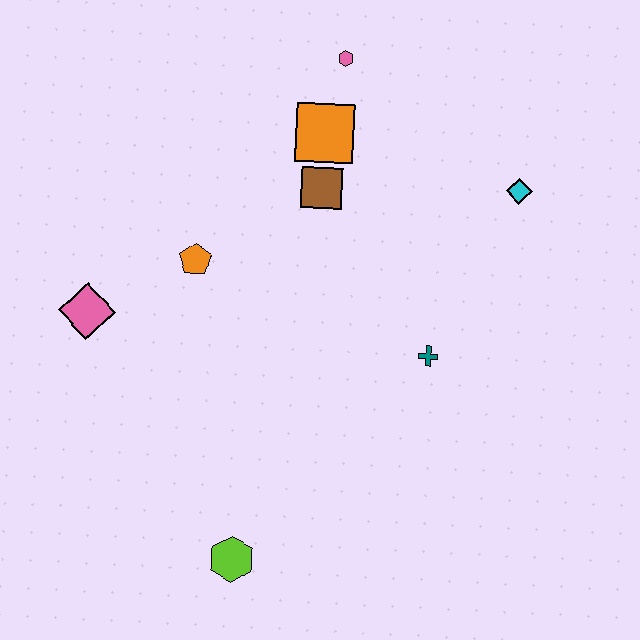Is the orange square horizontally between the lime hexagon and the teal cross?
Yes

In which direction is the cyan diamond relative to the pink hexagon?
The cyan diamond is to the right of the pink hexagon.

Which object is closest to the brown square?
The orange square is closest to the brown square.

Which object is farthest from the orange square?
The lime hexagon is farthest from the orange square.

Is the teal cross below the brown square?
Yes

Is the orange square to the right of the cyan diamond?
No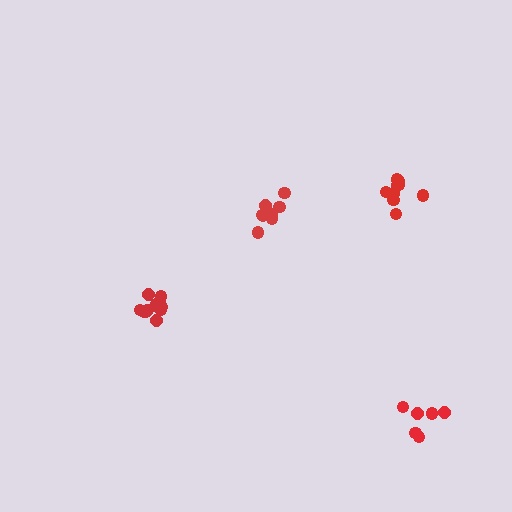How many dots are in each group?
Group 1: 9 dots, Group 2: 8 dots, Group 3: 12 dots, Group 4: 6 dots (35 total).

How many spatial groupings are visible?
There are 4 spatial groupings.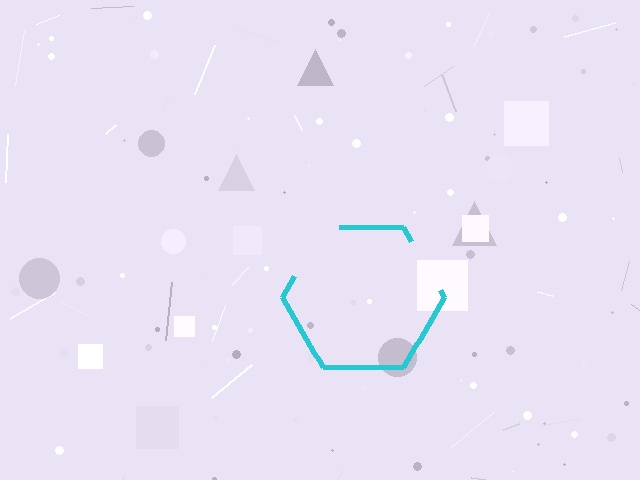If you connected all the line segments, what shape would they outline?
They would outline a hexagon.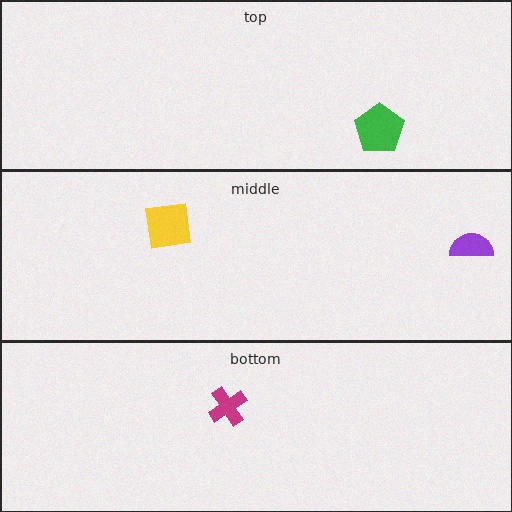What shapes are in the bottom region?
The magenta cross.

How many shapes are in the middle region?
2.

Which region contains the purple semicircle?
The middle region.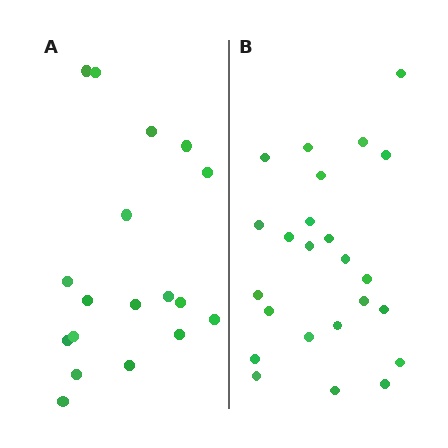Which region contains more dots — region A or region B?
Region B (the right region) has more dots.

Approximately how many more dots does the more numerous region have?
Region B has about 6 more dots than region A.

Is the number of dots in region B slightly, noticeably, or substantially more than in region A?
Region B has noticeably more, but not dramatically so. The ratio is roughly 1.3 to 1.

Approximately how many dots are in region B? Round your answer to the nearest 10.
About 20 dots. (The exact count is 24, which rounds to 20.)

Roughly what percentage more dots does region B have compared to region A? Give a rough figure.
About 35% more.